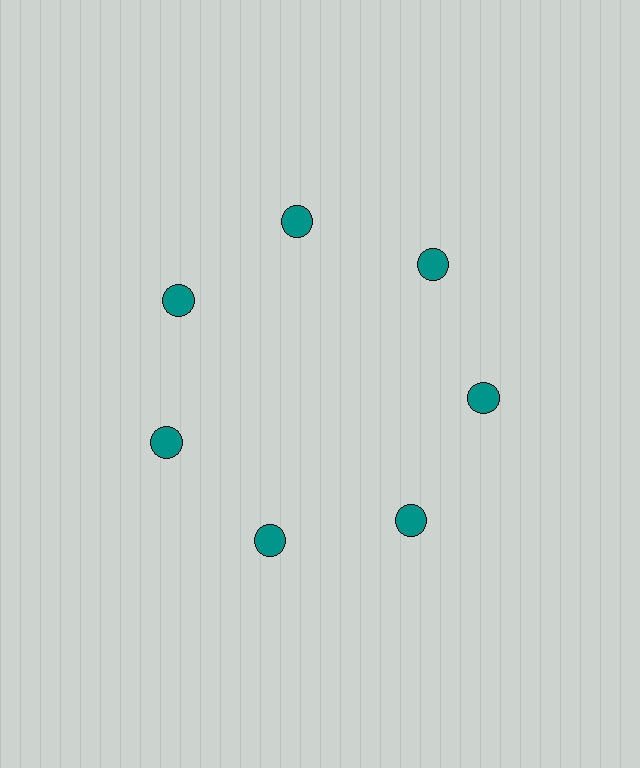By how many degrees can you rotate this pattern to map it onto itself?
The pattern maps onto itself every 51 degrees of rotation.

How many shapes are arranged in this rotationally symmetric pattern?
There are 7 shapes, arranged in 7 groups of 1.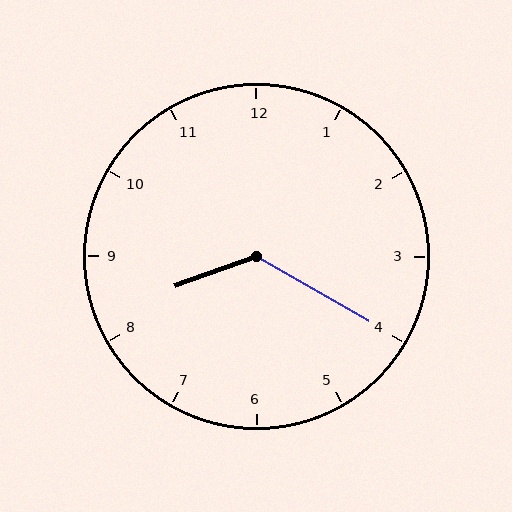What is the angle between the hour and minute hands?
Approximately 130 degrees.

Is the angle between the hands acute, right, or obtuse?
It is obtuse.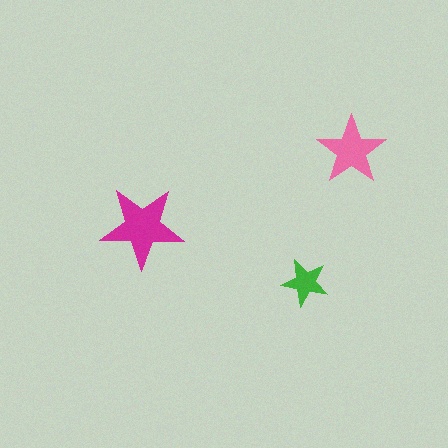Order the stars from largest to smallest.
the magenta one, the pink one, the green one.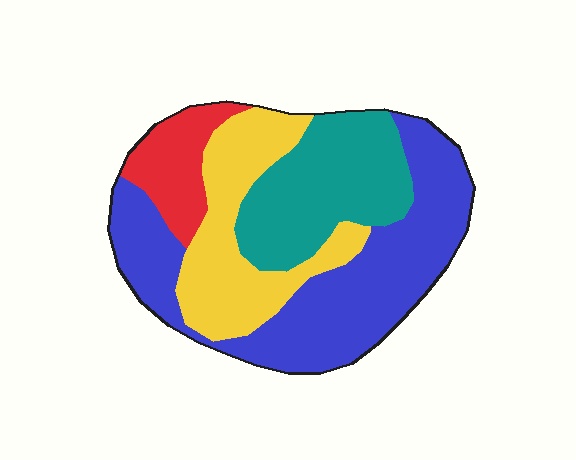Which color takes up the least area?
Red, at roughly 10%.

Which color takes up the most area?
Blue, at roughly 40%.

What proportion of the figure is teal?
Teal covers 24% of the figure.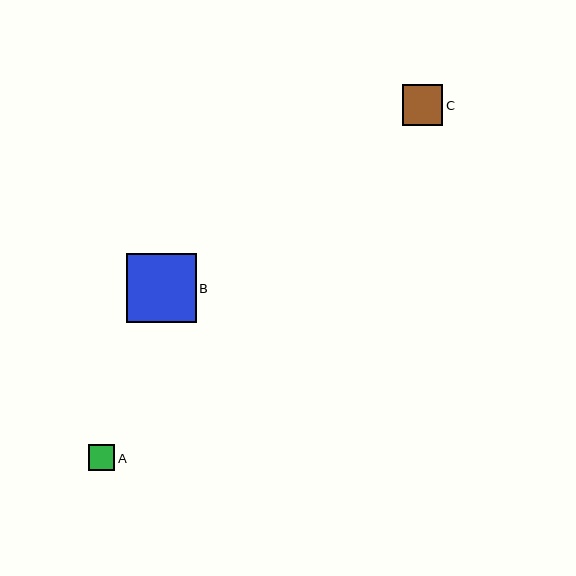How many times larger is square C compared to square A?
Square C is approximately 1.5 times the size of square A.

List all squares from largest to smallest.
From largest to smallest: B, C, A.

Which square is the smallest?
Square A is the smallest with a size of approximately 26 pixels.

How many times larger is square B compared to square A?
Square B is approximately 2.6 times the size of square A.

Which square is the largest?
Square B is the largest with a size of approximately 70 pixels.